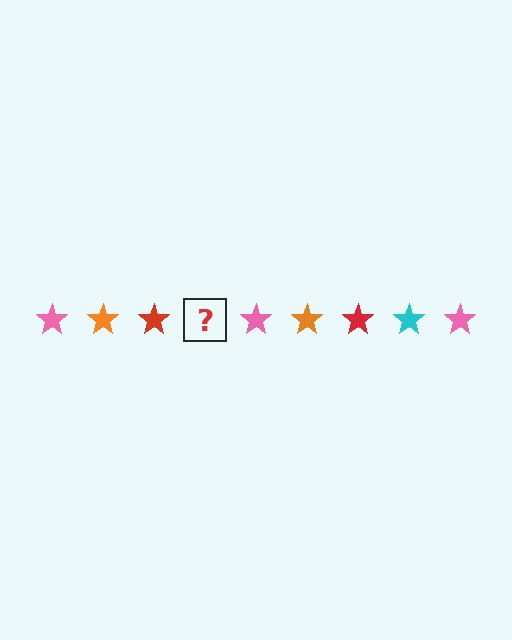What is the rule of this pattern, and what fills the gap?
The rule is that the pattern cycles through pink, orange, red, cyan stars. The gap should be filled with a cyan star.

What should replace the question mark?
The question mark should be replaced with a cyan star.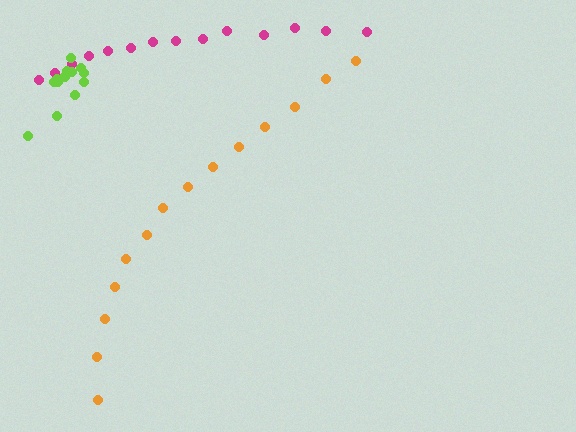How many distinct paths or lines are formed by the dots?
There are 3 distinct paths.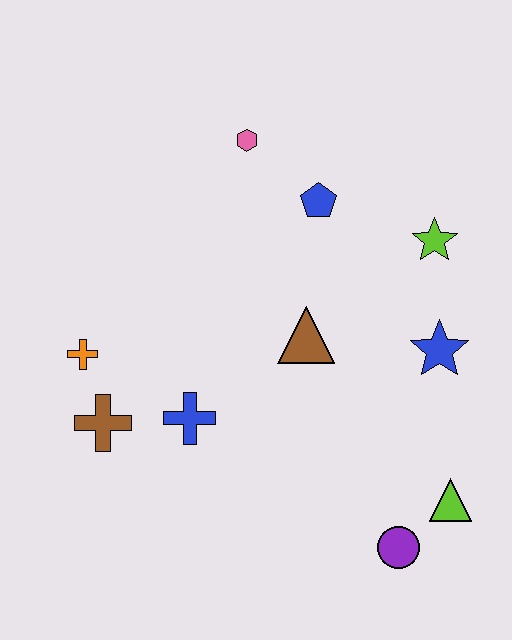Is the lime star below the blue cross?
No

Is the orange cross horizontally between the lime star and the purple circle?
No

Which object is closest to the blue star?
The lime star is closest to the blue star.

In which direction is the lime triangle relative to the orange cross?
The lime triangle is to the right of the orange cross.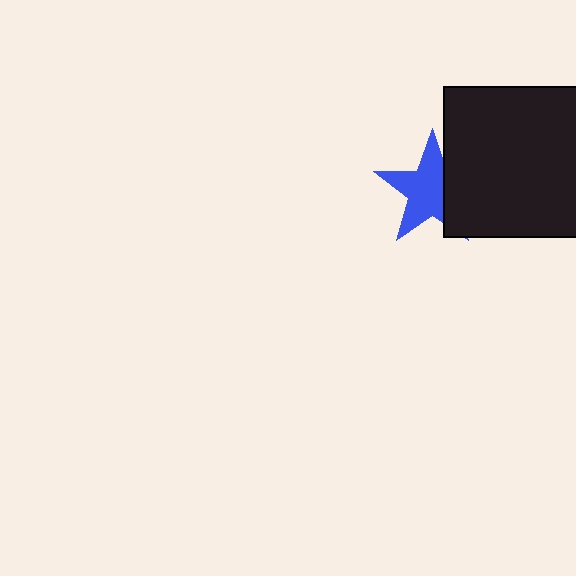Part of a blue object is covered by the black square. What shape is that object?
It is a star.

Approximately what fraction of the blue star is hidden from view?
Roughly 31% of the blue star is hidden behind the black square.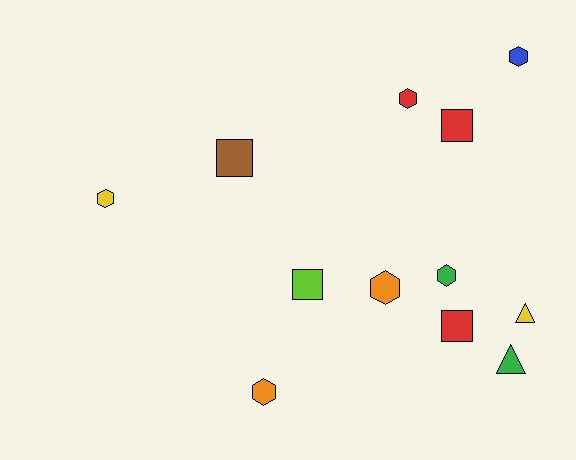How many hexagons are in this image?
There are 6 hexagons.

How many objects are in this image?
There are 12 objects.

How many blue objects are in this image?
There is 1 blue object.